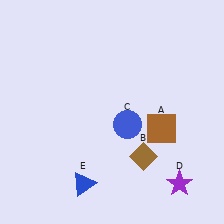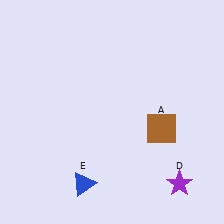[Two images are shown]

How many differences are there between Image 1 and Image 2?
There are 2 differences between the two images.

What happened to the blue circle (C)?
The blue circle (C) was removed in Image 2. It was in the bottom-right area of Image 1.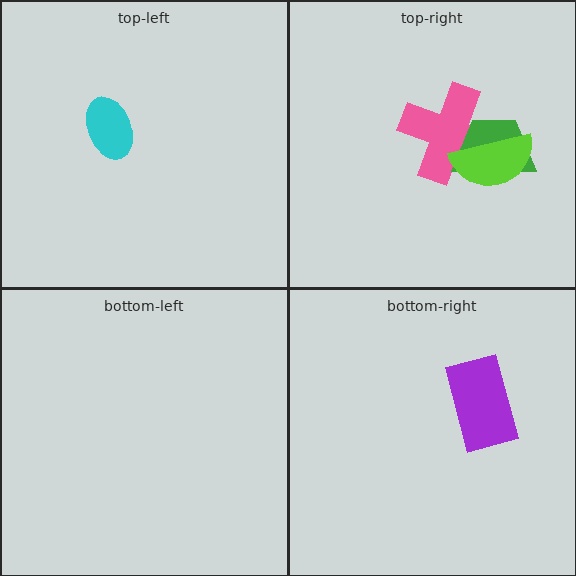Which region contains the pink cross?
The top-right region.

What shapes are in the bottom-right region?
The purple rectangle.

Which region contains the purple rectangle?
The bottom-right region.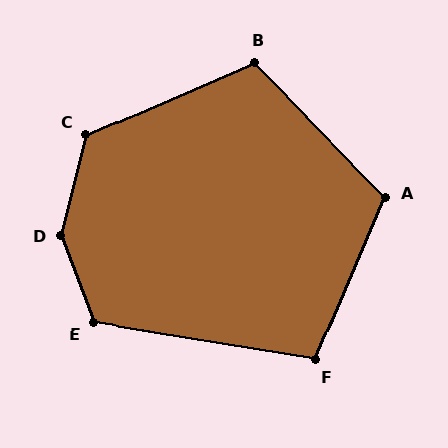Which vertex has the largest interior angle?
D, at approximately 145 degrees.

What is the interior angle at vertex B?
Approximately 111 degrees (obtuse).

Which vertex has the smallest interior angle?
F, at approximately 104 degrees.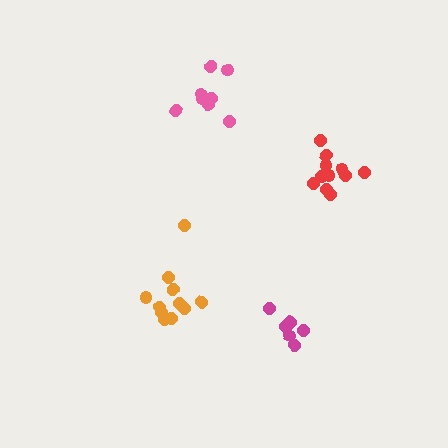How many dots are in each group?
Group 1: 8 dots, Group 2: 12 dots, Group 3: 6 dots, Group 4: 11 dots (37 total).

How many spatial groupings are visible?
There are 4 spatial groupings.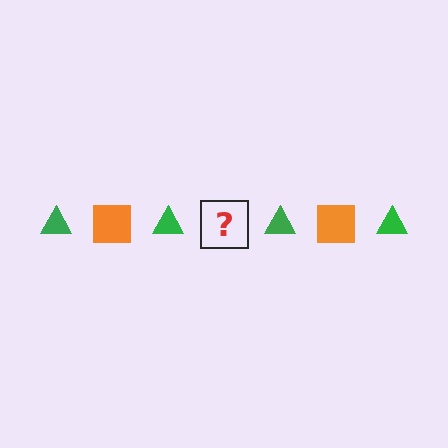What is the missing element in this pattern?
The missing element is an orange square.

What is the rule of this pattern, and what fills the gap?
The rule is that the pattern alternates between green triangle and orange square. The gap should be filled with an orange square.